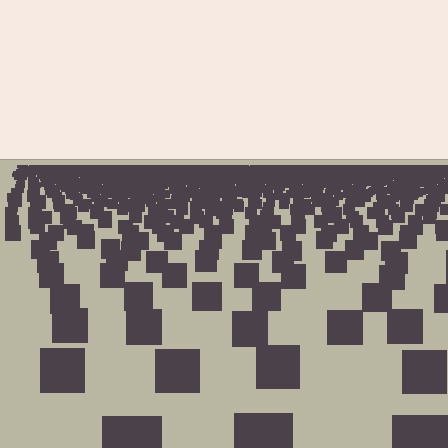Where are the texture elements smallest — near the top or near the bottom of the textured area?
Near the top.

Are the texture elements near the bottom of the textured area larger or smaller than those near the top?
Larger. Near the bottom, elements are closer to the viewer and appear at a bigger on-screen size.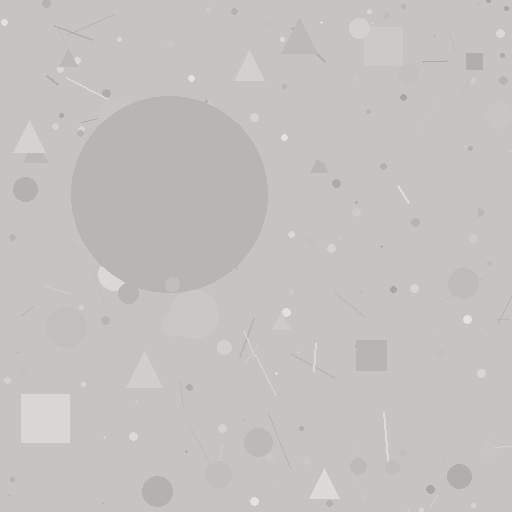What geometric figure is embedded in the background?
A circle is embedded in the background.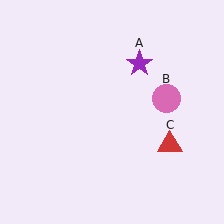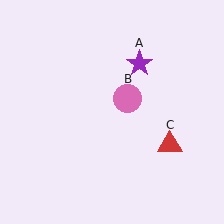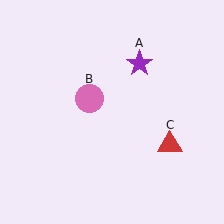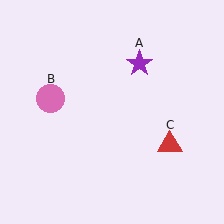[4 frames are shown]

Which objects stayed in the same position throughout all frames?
Purple star (object A) and red triangle (object C) remained stationary.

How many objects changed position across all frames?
1 object changed position: pink circle (object B).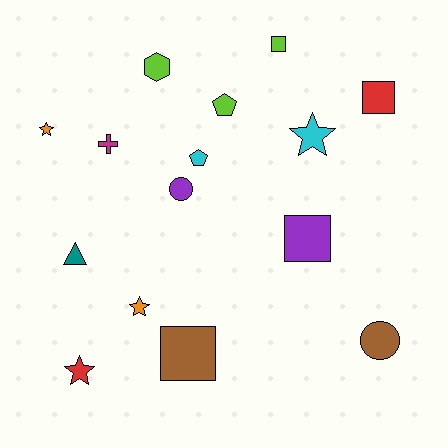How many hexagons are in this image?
There is 1 hexagon.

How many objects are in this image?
There are 15 objects.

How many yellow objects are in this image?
There are no yellow objects.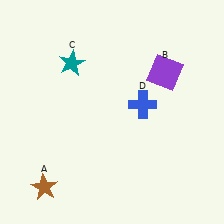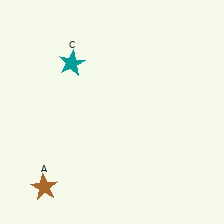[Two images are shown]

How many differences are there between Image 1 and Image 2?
There are 2 differences between the two images.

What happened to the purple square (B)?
The purple square (B) was removed in Image 2. It was in the top-right area of Image 1.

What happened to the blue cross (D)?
The blue cross (D) was removed in Image 2. It was in the top-right area of Image 1.